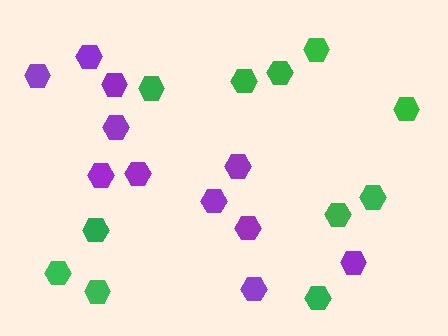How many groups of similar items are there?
There are 2 groups: one group of purple hexagons (11) and one group of green hexagons (11).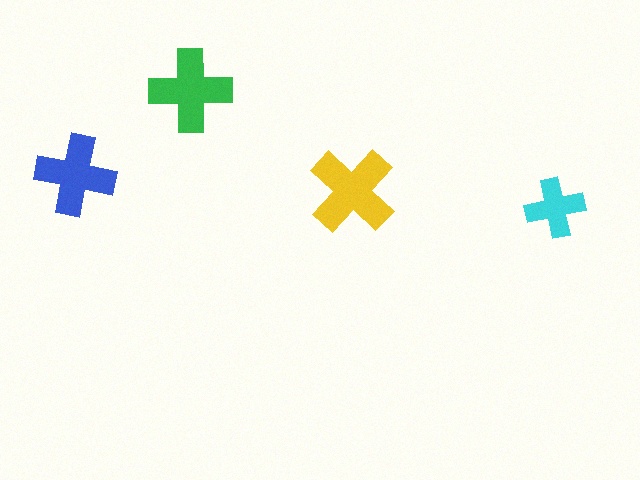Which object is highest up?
The green cross is topmost.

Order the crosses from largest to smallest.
the yellow one, the green one, the blue one, the cyan one.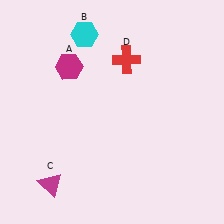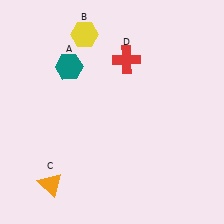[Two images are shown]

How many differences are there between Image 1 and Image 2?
There are 3 differences between the two images.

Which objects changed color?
A changed from magenta to teal. B changed from cyan to yellow. C changed from magenta to orange.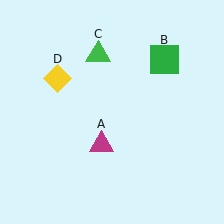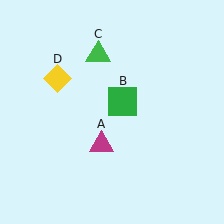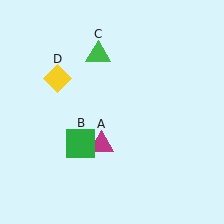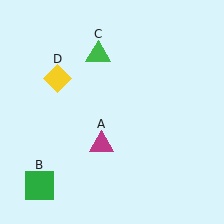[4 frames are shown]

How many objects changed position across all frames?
1 object changed position: green square (object B).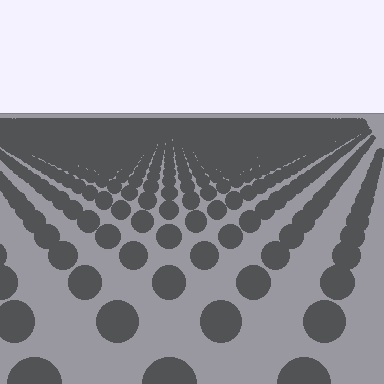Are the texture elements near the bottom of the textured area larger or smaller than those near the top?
Larger. Near the bottom, elements are closer to the viewer and appear at a bigger on-screen size.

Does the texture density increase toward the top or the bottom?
Density increases toward the top.